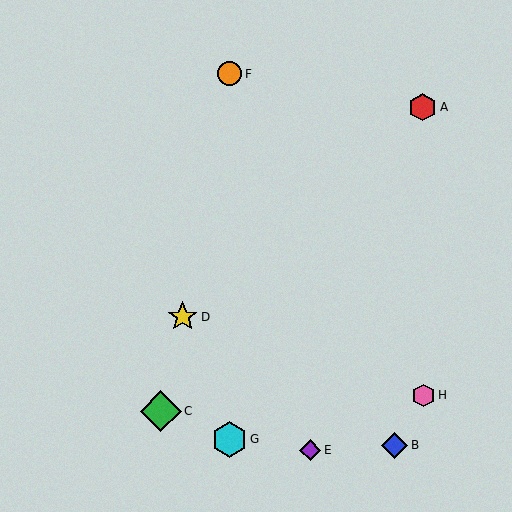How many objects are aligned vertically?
2 objects (F, G) are aligned vertically.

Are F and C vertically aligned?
No, F is at x≈230 and C is at x≈161.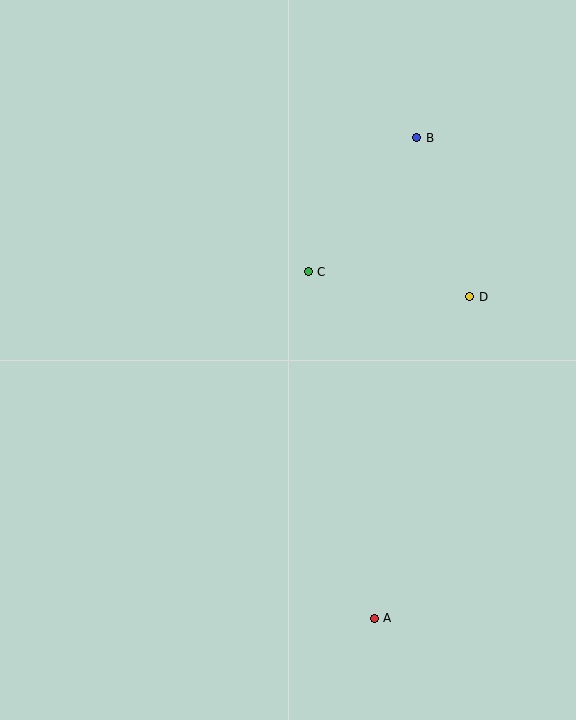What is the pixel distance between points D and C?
The distance between D and C is 163 pixels.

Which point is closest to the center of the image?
Point C at (308, 272) is closest to the center.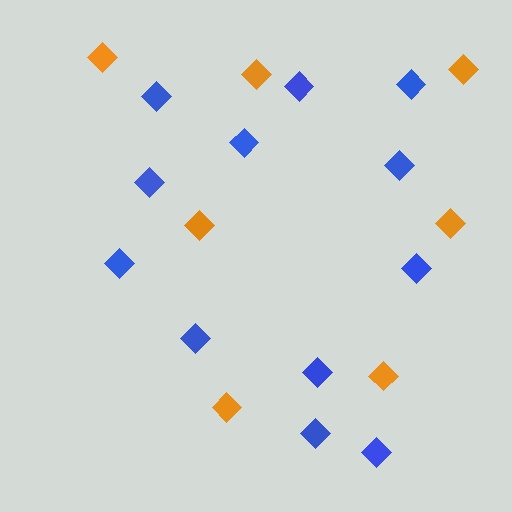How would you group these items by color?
There are 2 groups: one group of blue diamonds (12) and one group of orange diamonds (7).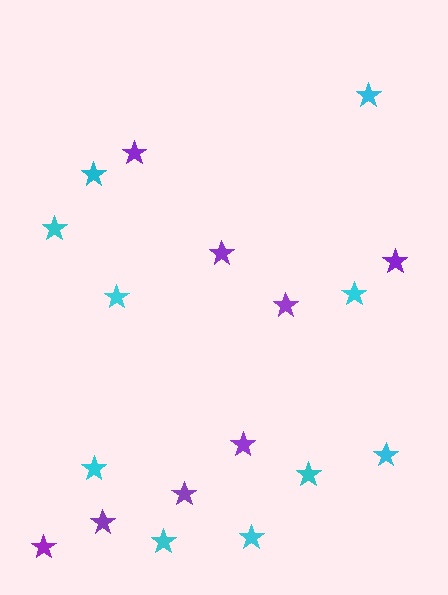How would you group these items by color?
There are 2 groups: one group of cyan stars (10) and one group of purple stars (8).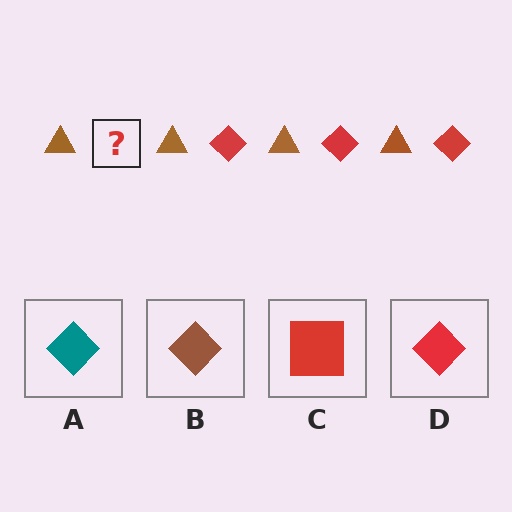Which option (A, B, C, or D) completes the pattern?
D.